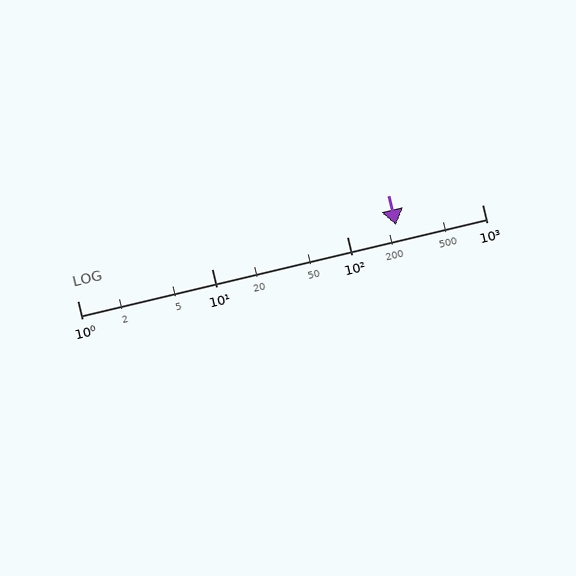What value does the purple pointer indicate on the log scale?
The pointer indicates approximately 230.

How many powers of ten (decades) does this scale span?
The scale spans 3 decades, from 1 to 1000.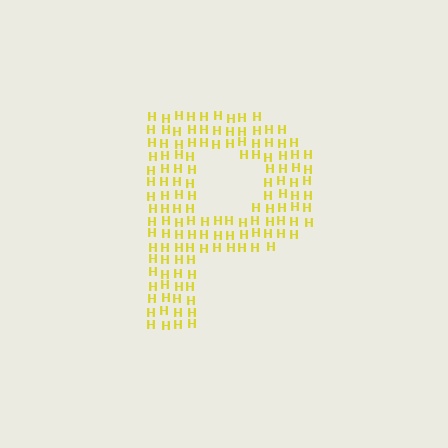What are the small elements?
The small elements are letter H's.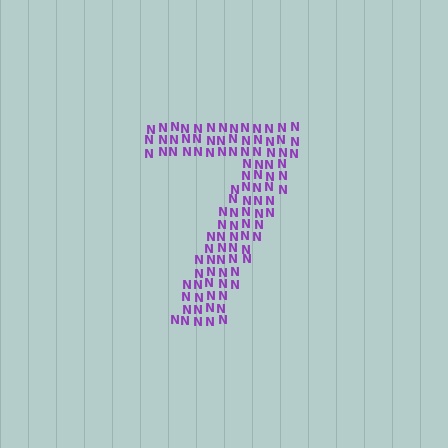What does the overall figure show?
The overall figure shows the digit 7.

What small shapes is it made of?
It is made of small letter N's.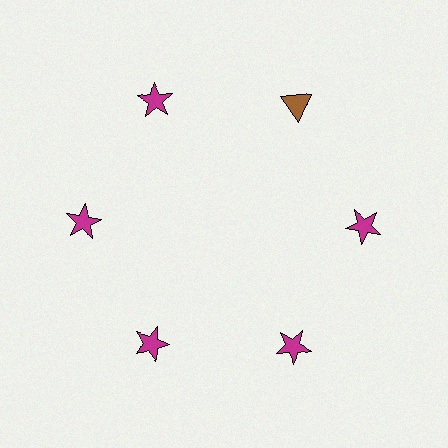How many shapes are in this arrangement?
There are 6 shapes arranged in a ring pattern.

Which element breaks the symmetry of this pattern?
The brown triangle at roughly the 1 o'clock position breaks the symmetry. All other shapes are magenta stars.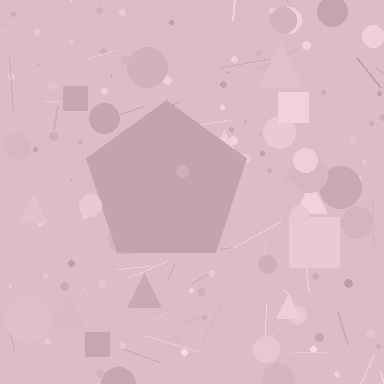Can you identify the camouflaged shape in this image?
The camouflaged shape is a pentagon.